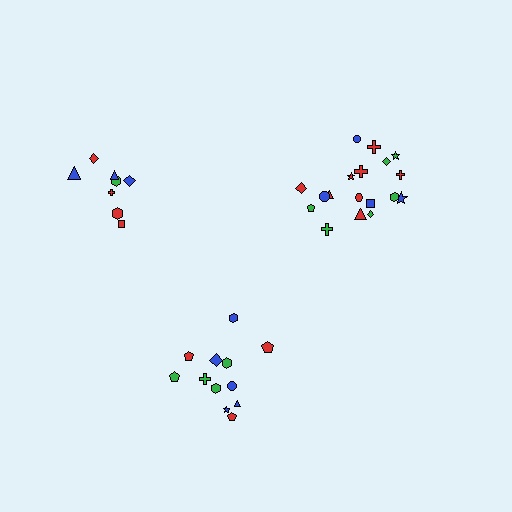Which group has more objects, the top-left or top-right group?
The top-right group.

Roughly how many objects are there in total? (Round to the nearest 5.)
Roughly 40 objects in total.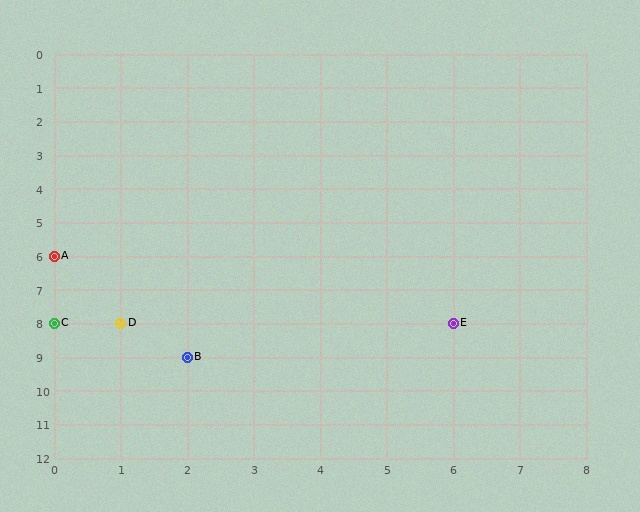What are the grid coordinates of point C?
Point C is at grid coordinates (0, 8).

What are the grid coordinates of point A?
Point A is at grid coordinates (0, 6).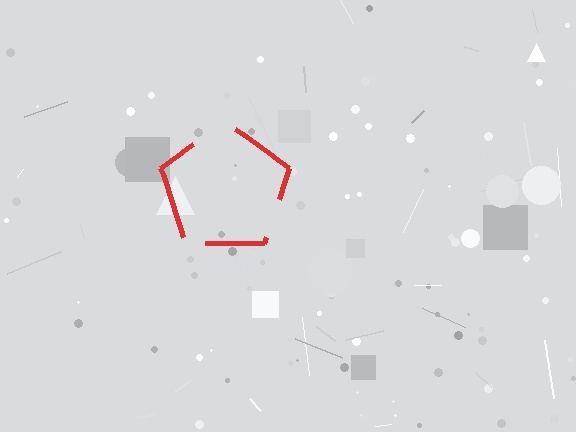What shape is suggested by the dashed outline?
The dashed outline suggests a pentagon.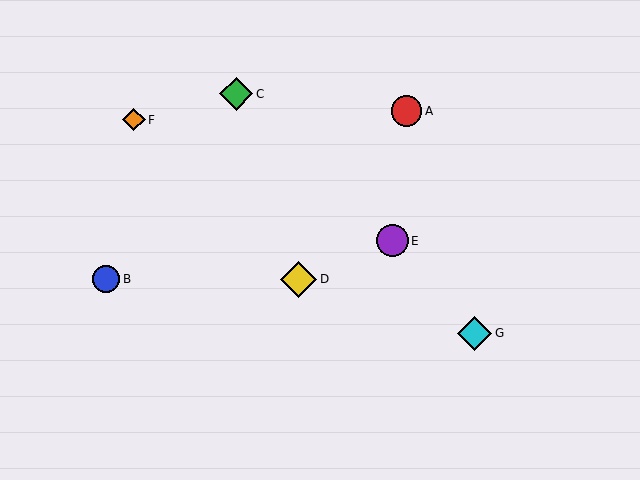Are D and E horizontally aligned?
No, D is at y≈279 and E is at y≈241.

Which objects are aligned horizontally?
Objects B, D are aligned horizontally.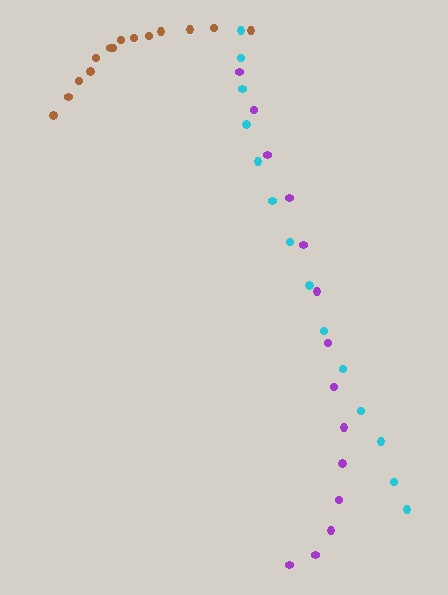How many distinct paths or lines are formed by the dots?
There are 3 distinct paths.